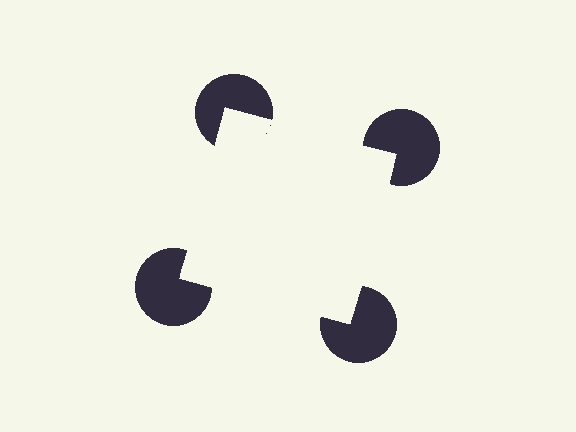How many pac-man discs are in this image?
There are 4 — one at each vertex of the illusory square.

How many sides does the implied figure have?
4 sides.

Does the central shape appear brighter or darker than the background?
It typically appears slightly brighter than the background, even though no actual brightness change is drawn.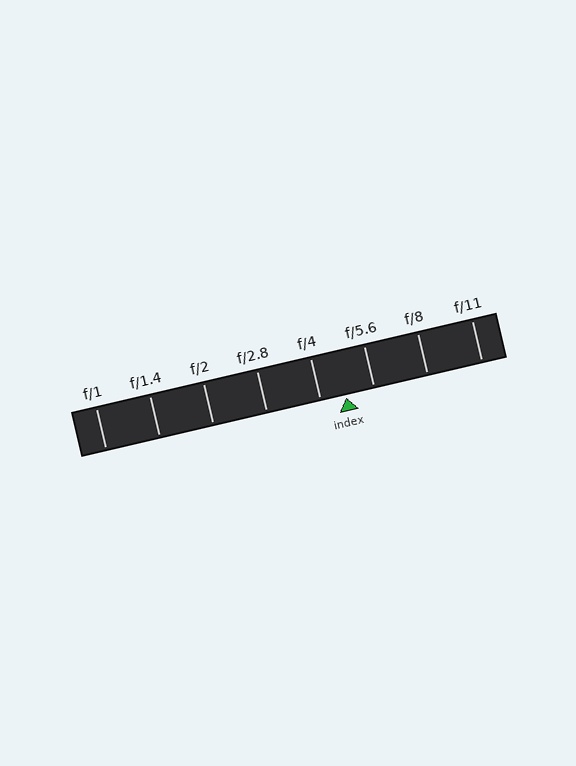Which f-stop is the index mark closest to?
The index mark is closest to f/4.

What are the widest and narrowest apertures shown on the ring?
The widest aperture shown is f/1 and the narrowest is f/11.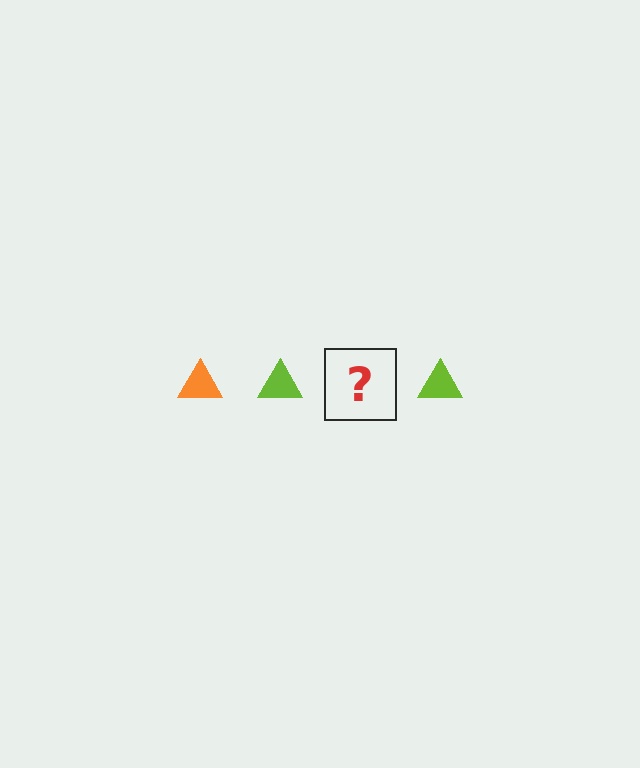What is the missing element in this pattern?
The missing element is an orange triangle.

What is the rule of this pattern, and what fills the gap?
The rule is that the pattern cycles through orange, lime triangles. The gap should be filled with an orange triangle.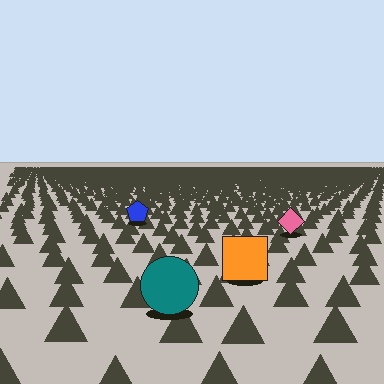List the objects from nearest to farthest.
From nearest to farthest: the teal circle, the orange square, the pink diamond, the blue pentagon.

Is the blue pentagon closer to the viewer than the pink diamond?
No. The pink diamond is closer — you can tell from the texture gradient: the ground texture is coarser near it.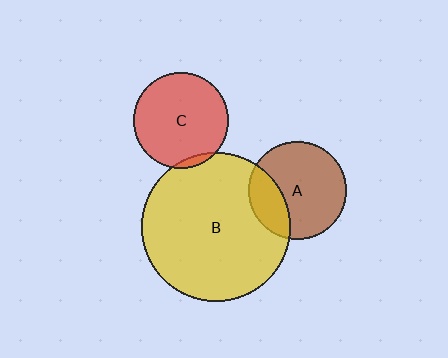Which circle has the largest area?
Circle B (yellow).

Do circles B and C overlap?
Yes.